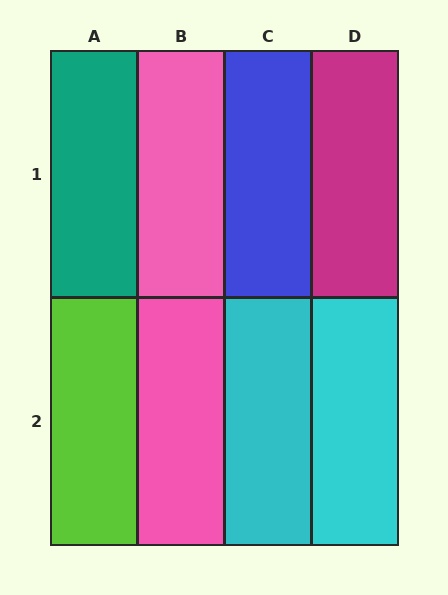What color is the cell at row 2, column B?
Pink.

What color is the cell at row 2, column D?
Cyan.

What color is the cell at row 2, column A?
Lime.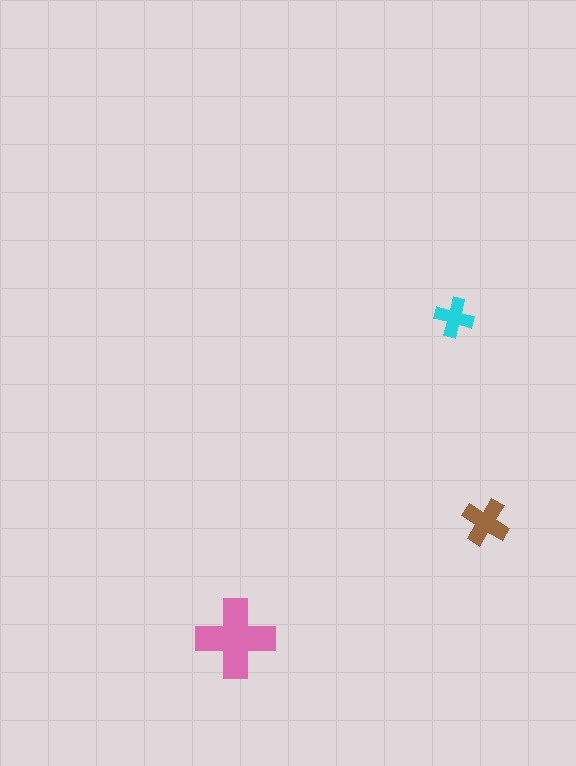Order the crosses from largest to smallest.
the pink one, the brown one, the cyan one.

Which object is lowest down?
The pink cross is bottommost.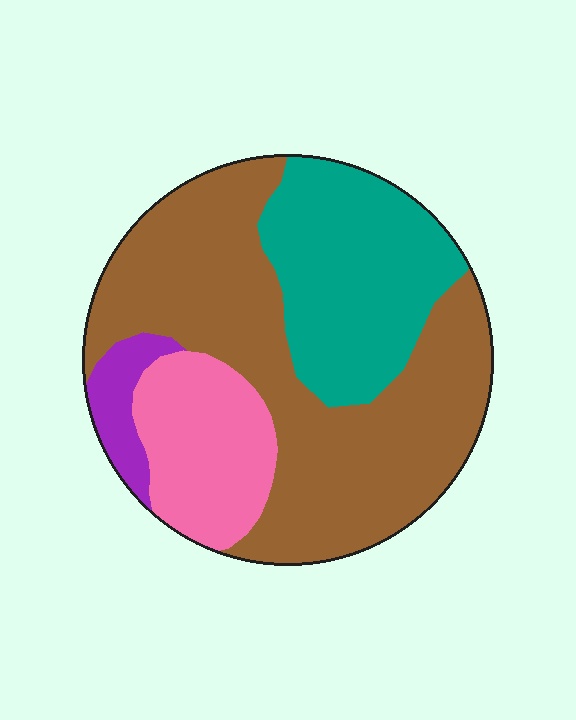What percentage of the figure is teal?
Teal takes up between a quarter and a half of the figure.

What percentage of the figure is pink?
Pink takes up about one sixth (1/6) of the figure.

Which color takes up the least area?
Purple, at roughly 5%.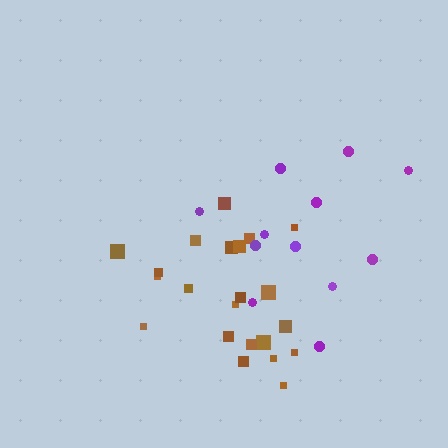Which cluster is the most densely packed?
Brown.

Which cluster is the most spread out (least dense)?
Purple.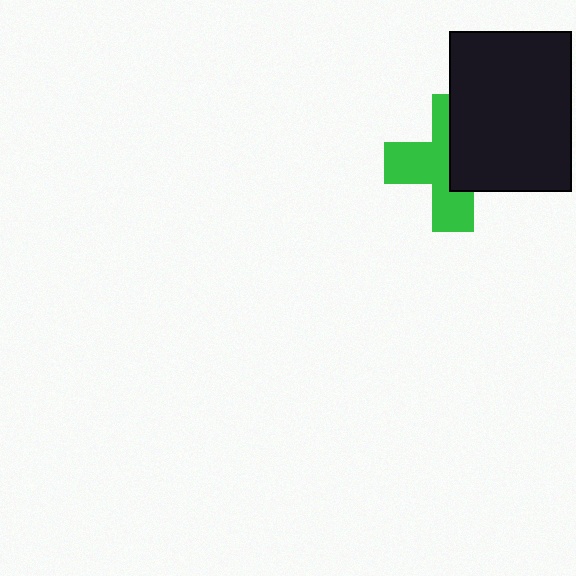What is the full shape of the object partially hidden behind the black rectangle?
The partially hidden object is a green cross.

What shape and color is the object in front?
The object in front is a black rectangle.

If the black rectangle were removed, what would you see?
You would see the complete green cross.